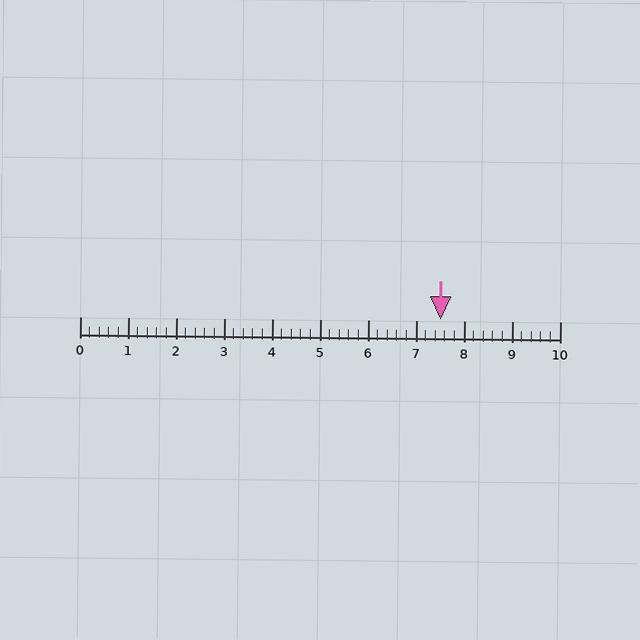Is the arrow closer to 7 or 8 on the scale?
The arrow is closer to 8.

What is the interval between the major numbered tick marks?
The major tick marks are spaced 1 units apart.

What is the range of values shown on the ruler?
The ruler shows values from 0 to 10.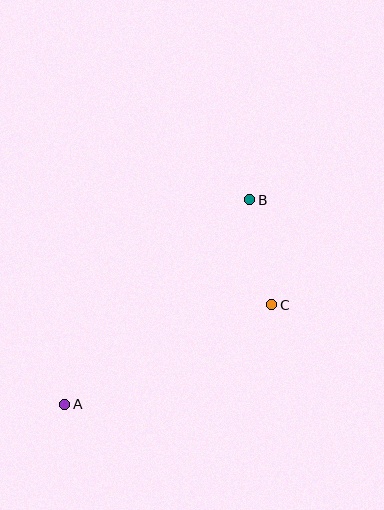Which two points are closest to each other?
Points B and C are closest to each other.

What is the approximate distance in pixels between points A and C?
The distance between A and C is approximately 229 pixels.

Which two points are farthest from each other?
Points A and B are farthest from each other.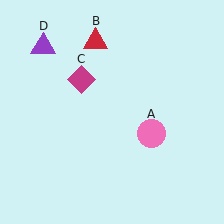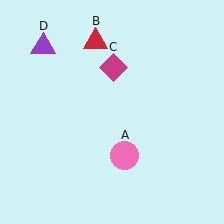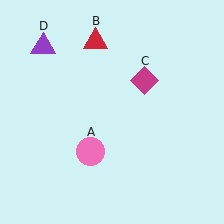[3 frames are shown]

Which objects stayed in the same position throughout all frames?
Red triangle (object B) and purple triangle (object D) remained stationary.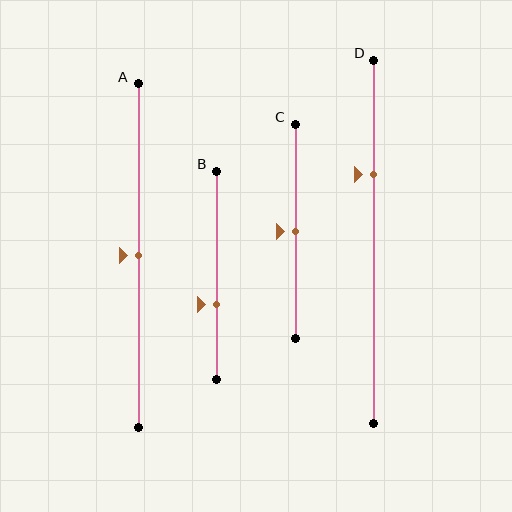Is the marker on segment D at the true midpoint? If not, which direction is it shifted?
No, the marker on segment D is shifted upward by about 19% of the segment length.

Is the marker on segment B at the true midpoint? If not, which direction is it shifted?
No, the marker on segment B is shifted downward by about 14% of the segment length.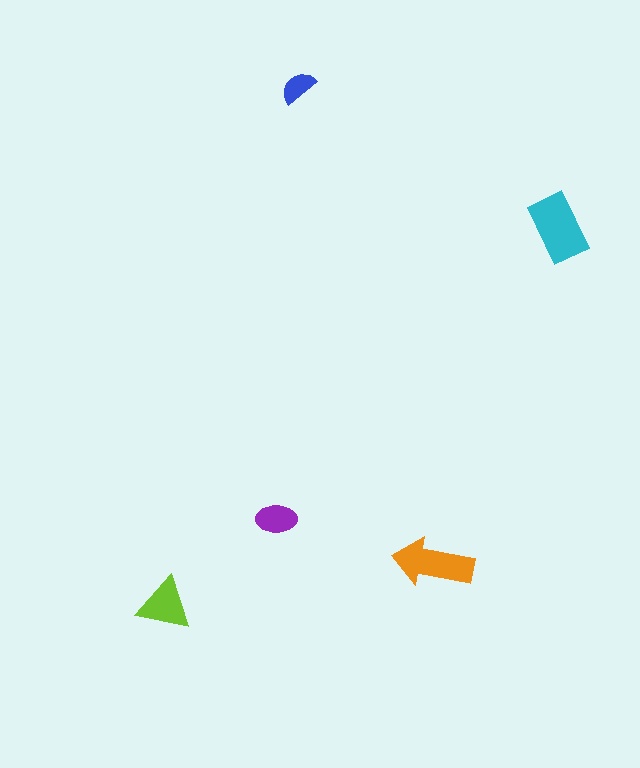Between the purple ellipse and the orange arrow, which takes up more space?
The orange arrow.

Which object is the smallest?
The blue semicircle.